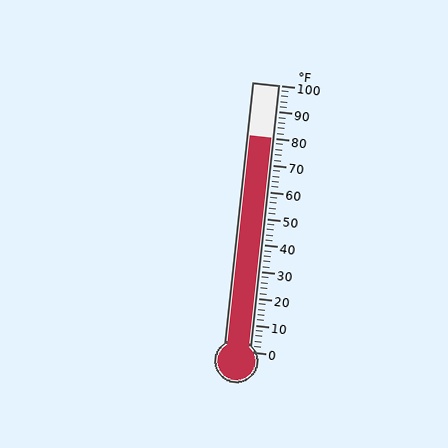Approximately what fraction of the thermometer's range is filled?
The thermometer is filled to approximately 80% of its range.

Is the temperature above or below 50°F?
The temperature is above 50°F.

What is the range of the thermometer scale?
The thermometer scale ranges from 0°F to 100°F.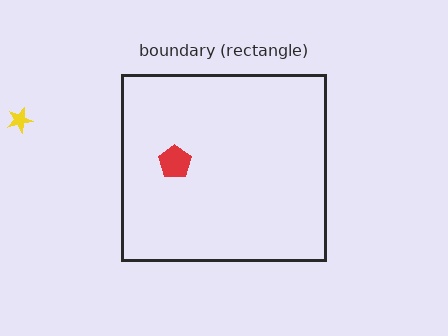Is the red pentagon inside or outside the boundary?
Inside.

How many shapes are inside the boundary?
1 inside, 1 outside.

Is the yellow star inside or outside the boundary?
Outside.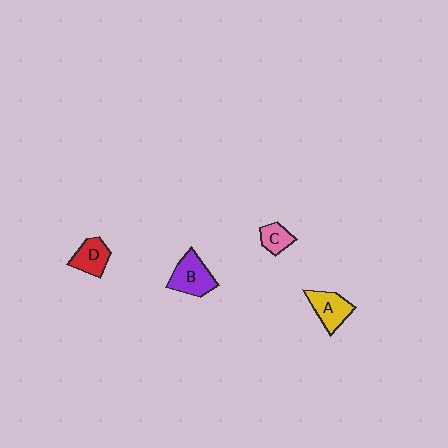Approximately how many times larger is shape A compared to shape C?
Approximately 1.6 times.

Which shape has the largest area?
Shape B (purple).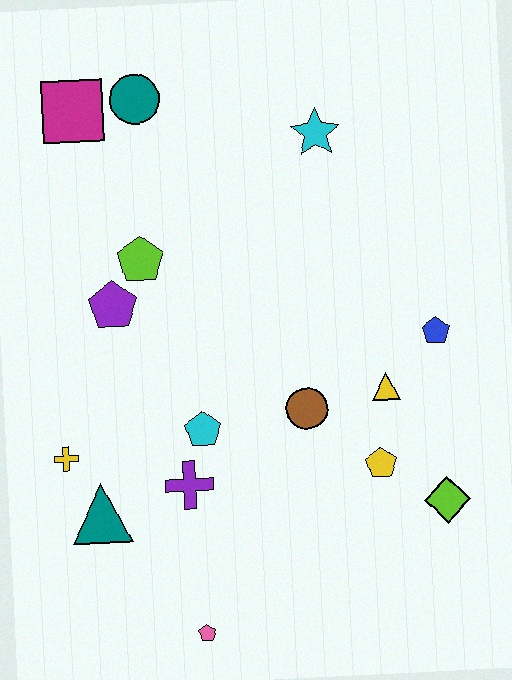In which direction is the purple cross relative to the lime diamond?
The purple cross is to the left of the lime diamond.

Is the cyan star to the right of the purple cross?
Yes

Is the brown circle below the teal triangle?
No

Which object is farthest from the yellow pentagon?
The magenta square is farthest from the yellow pentagon.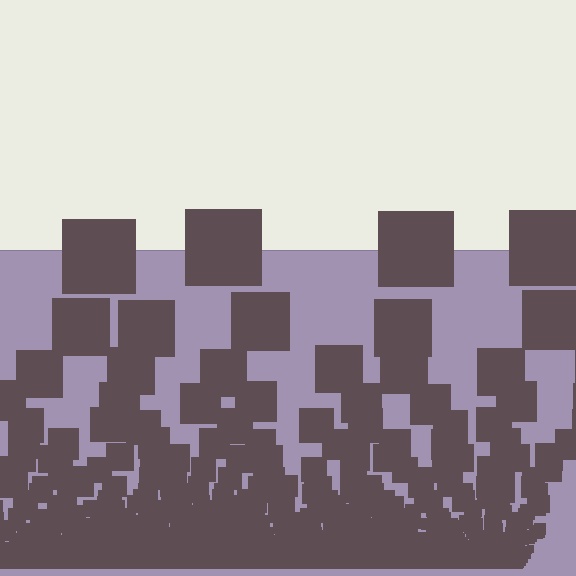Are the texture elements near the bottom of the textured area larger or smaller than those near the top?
Smaller. The gradient is inverted — elements near the bottom are smaller and denser.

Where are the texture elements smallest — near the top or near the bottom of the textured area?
Near the bottom.